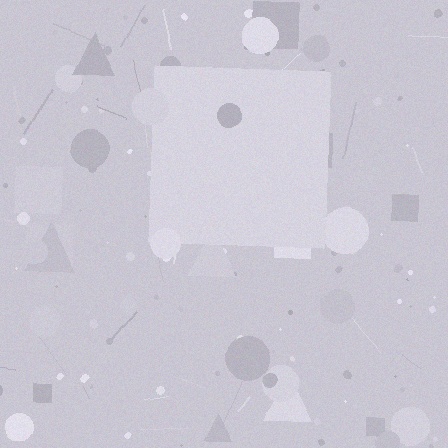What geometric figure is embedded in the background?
A square is embedded in the background.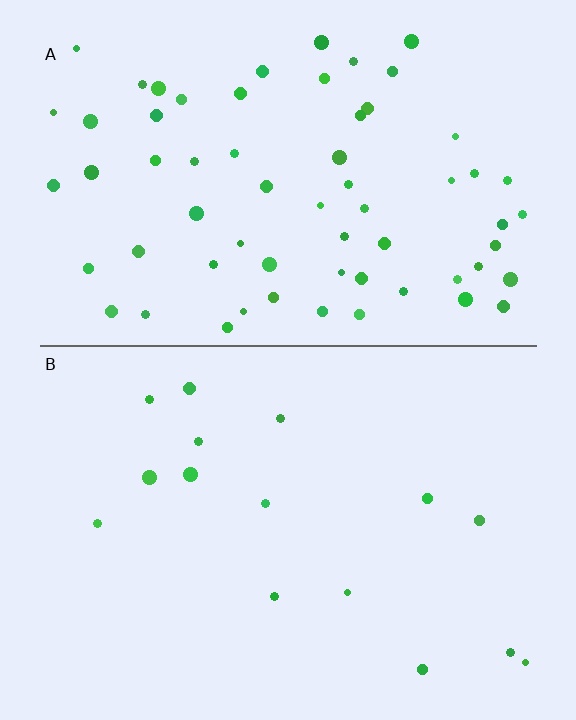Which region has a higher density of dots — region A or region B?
A (the top).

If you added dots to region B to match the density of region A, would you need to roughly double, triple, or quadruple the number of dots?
Approximately quadruple.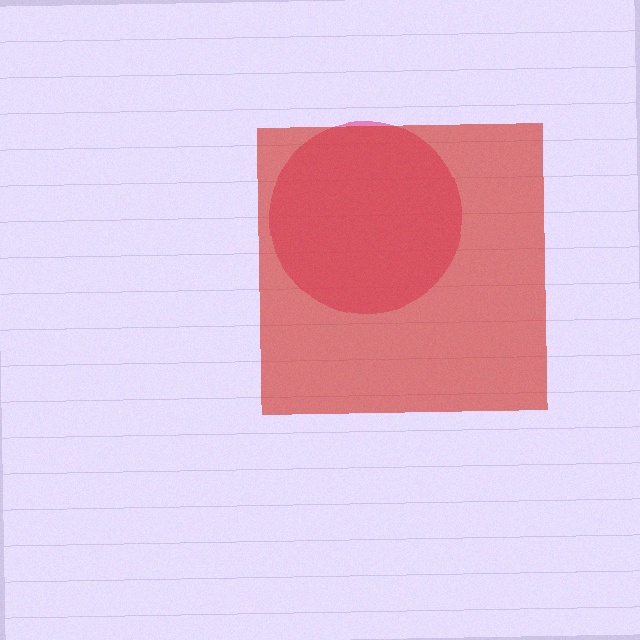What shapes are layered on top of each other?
The layered shapes are: a pink circle, a red square.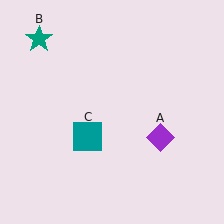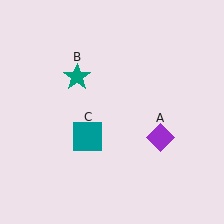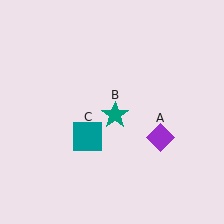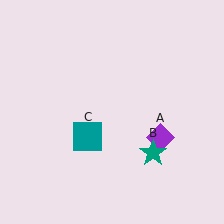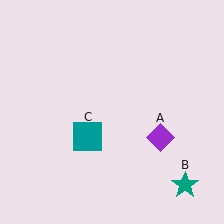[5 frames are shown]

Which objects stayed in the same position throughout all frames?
Purple diamond (object A) and teal square (object C) remained stationary.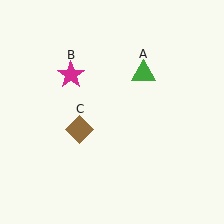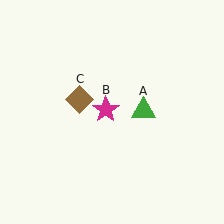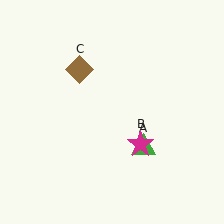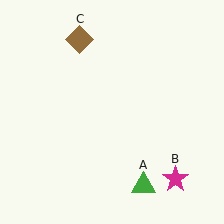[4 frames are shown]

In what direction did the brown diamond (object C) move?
The brown diamond (object C) moved up.